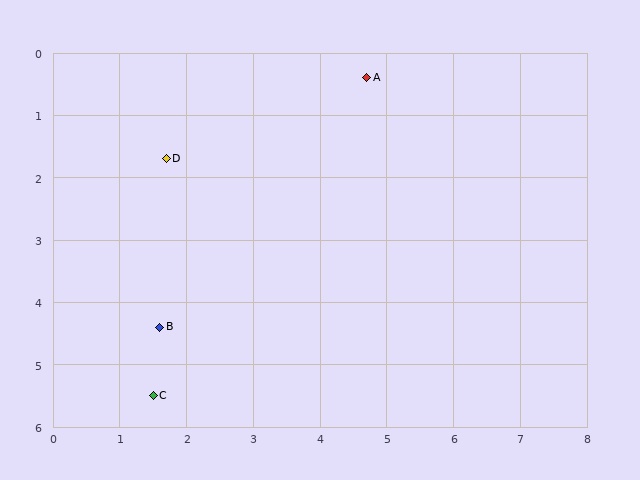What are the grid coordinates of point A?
Point A is at approximately (4.7, 0.4).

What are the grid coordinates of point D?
Point D is at approximately (1.7, 1.7).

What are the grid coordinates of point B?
Point B is at approximately (1.6, 4.4).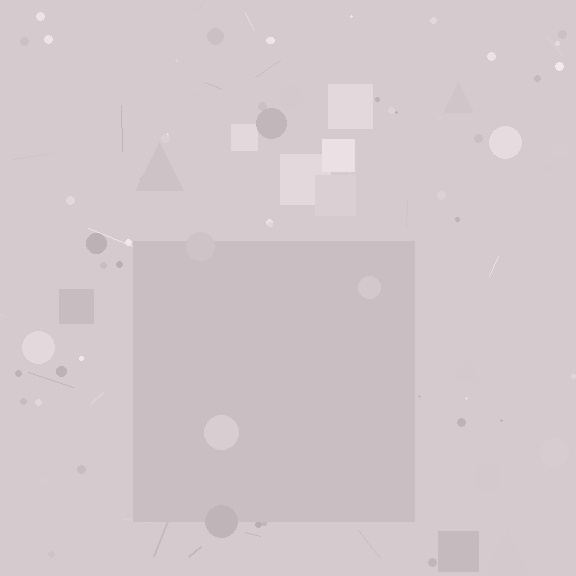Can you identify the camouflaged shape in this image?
The camouflaged shape is a square.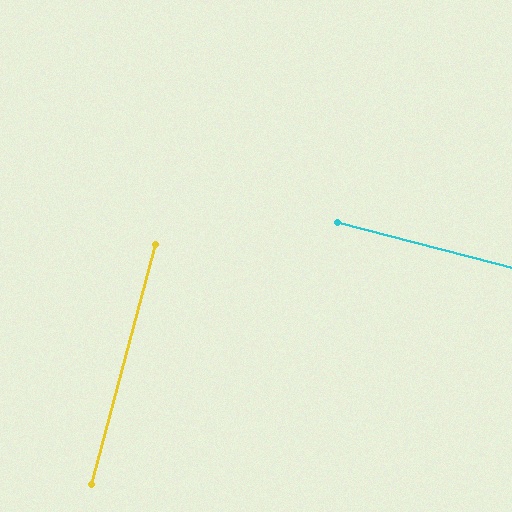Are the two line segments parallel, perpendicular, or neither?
Perpendicular — they meet at approximately 90°.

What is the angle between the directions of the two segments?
Approximately 90 degrees.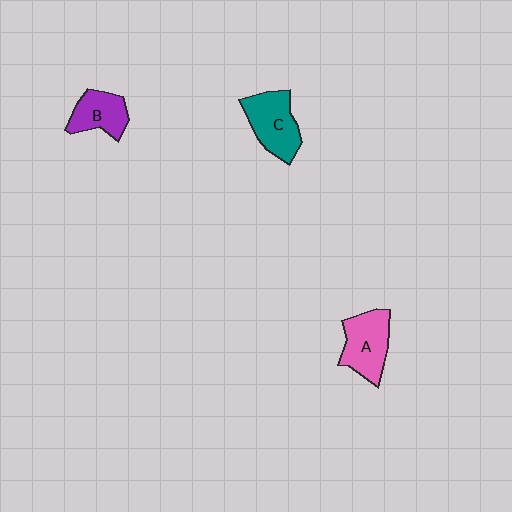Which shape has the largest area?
Shape C (teal).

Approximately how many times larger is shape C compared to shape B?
Approximately 1.3 times.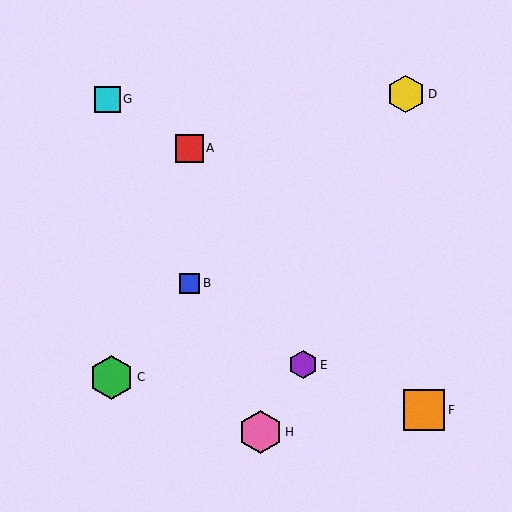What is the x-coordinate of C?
Object C is at x≈112.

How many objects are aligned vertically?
2 objects (A, B) are aligned vertically.